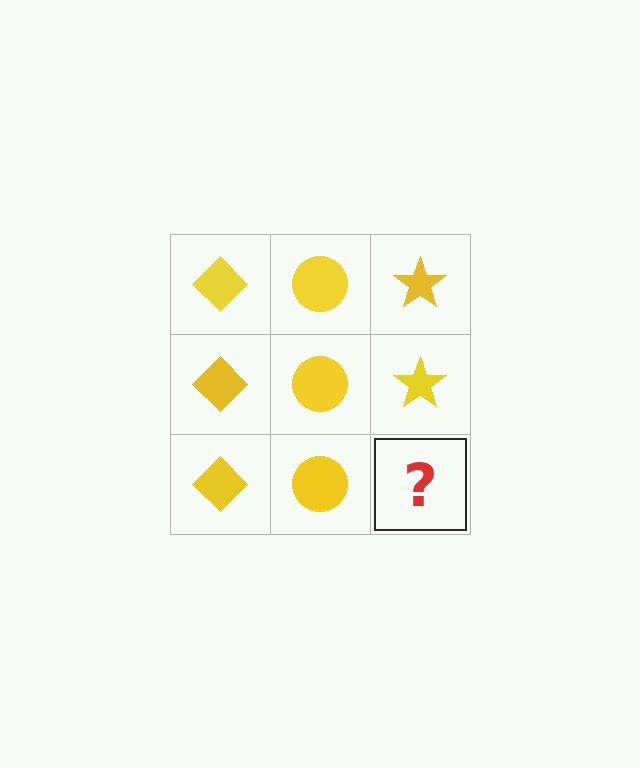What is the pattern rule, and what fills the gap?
The rule is that each column has a consistent shape. The gap should be filled with a yellow star.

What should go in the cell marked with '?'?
The missing cell should contain a yellow star.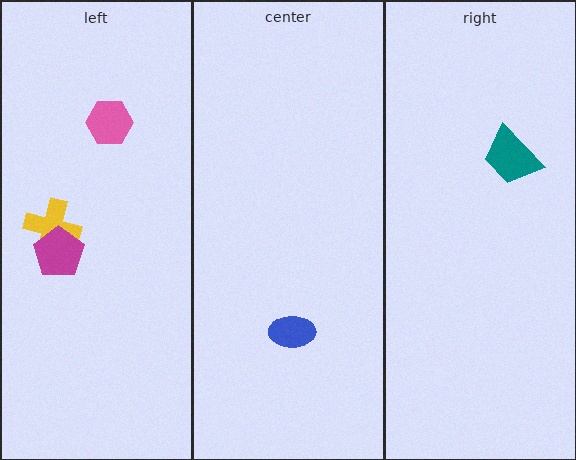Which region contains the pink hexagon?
The left region.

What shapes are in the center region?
The blue ellipse.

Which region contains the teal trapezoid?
The right region.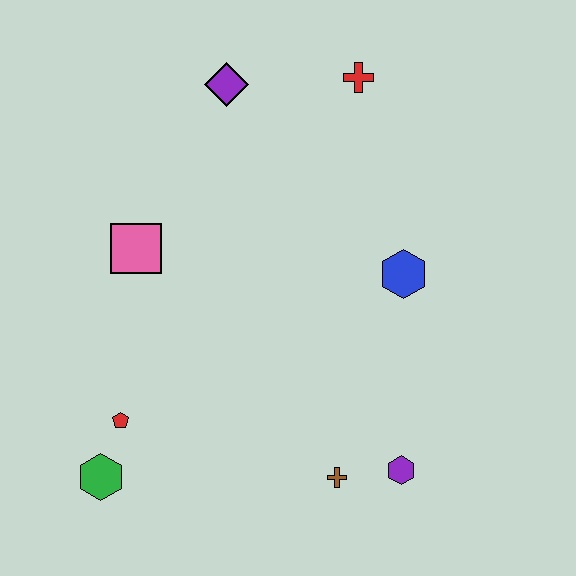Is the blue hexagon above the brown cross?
Yes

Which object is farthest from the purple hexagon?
The purple diamond is farthest from the purple hexagon.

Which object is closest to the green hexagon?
The red pentagon is closest to the green hexagon.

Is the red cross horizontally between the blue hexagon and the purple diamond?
Yes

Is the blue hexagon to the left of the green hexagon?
No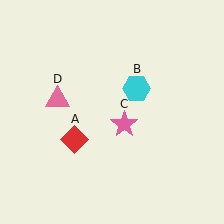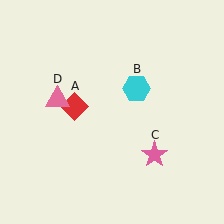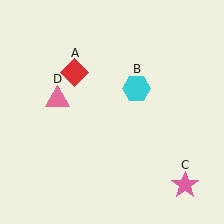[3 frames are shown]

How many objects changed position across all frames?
2 objects changed position: red diamond (object A), pink star (object C).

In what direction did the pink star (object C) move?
The pink star (object C) moved down and to the right.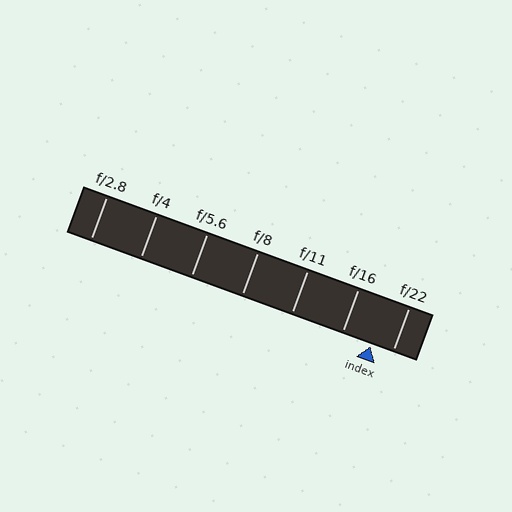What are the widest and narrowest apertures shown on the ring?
The widest aperture shown is f/2.8 and the narrowest is f/22.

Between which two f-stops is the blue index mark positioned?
The index mark is between f/16 and f/22.